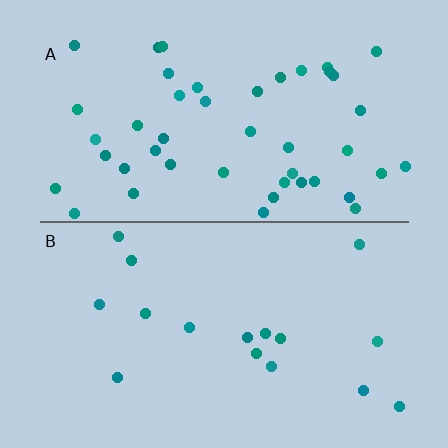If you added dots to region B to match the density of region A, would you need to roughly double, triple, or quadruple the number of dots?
Approximately triple.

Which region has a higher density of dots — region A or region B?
A (the top).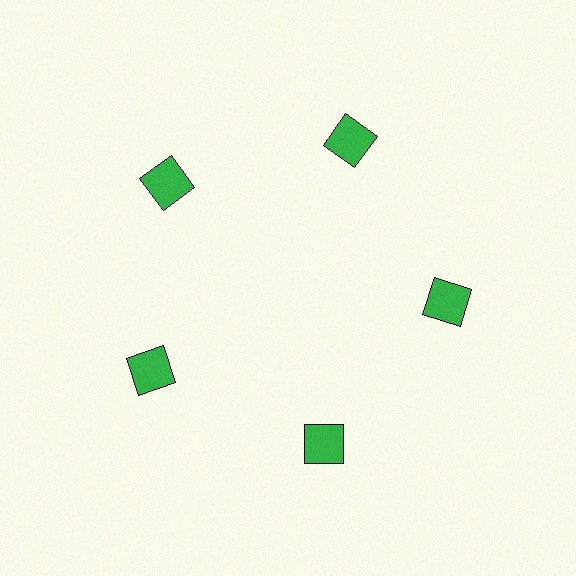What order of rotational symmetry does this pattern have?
This pattern has 5-fold rotational symmetry.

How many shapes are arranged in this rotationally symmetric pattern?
There are 5 shapes, arranged in 5 groups of 1.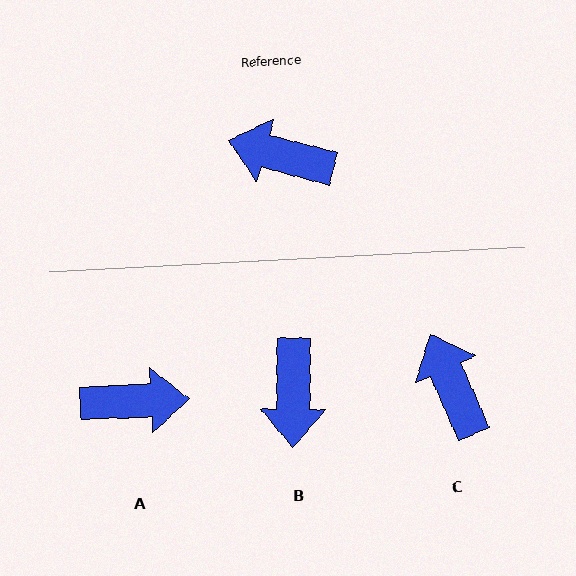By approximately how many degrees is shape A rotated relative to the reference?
Approximately 162 degrees clockwise.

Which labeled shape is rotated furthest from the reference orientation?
A, about 162 degrees away.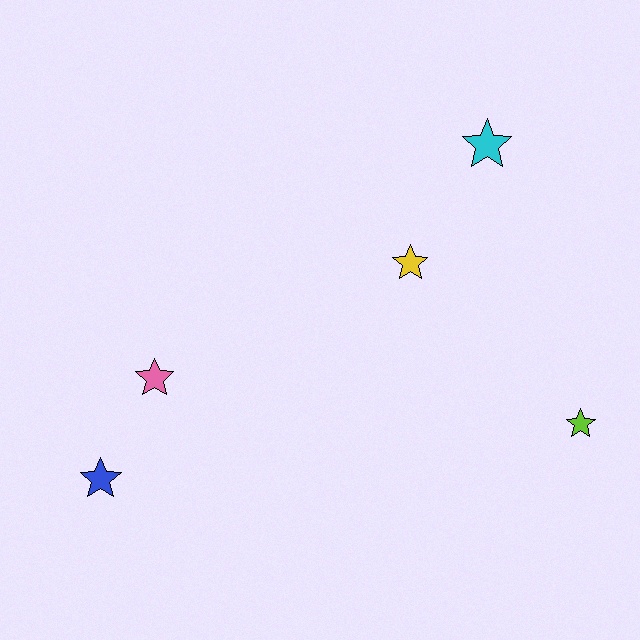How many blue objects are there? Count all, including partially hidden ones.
There is 1 blue object.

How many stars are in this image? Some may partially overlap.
There are 5 stars.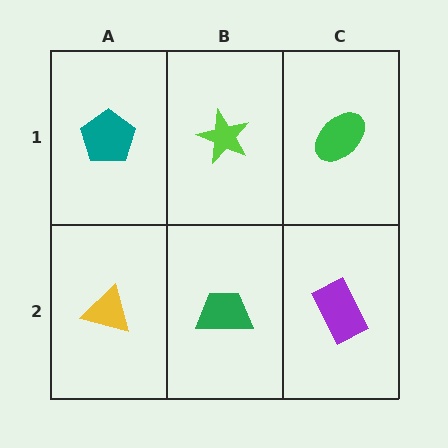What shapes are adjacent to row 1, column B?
A green trapezoid (row 2, column B), a teal pentagon (row 1, column A), a green ellipse (row 1, column C).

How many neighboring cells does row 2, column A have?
2.